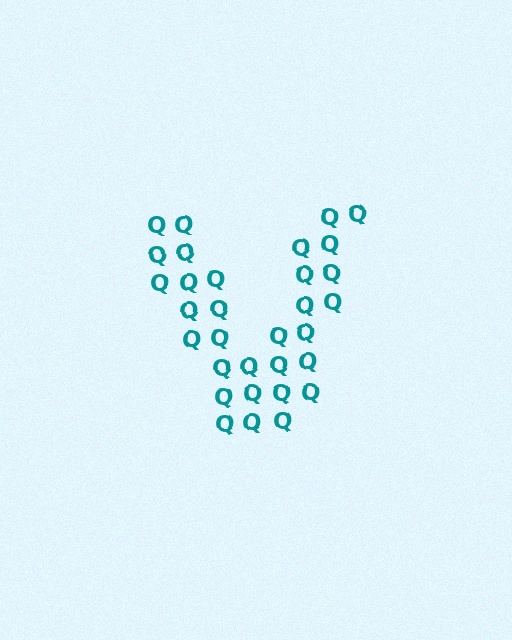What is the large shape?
The large shape is the letter V.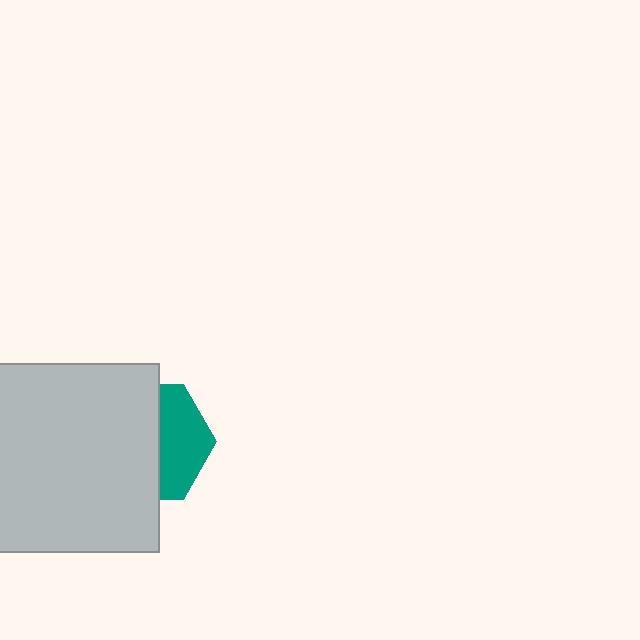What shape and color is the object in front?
The object in front is a light gray square.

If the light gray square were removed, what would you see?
You would see the complete teal hexagon.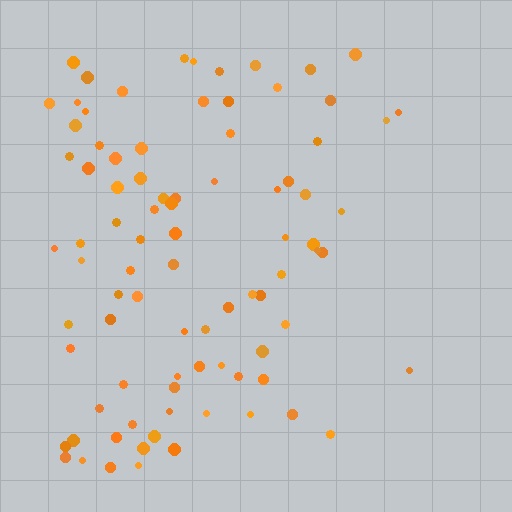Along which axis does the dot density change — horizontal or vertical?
Horizontal.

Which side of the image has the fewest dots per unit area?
The right.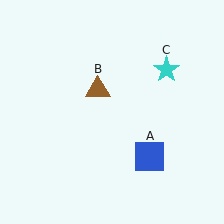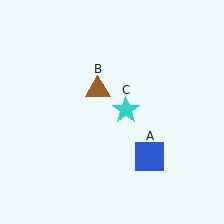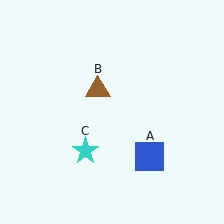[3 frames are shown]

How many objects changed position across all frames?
1 object changed position: cyan star (object C).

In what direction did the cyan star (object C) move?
The cyan star (object C) moved down and to the left.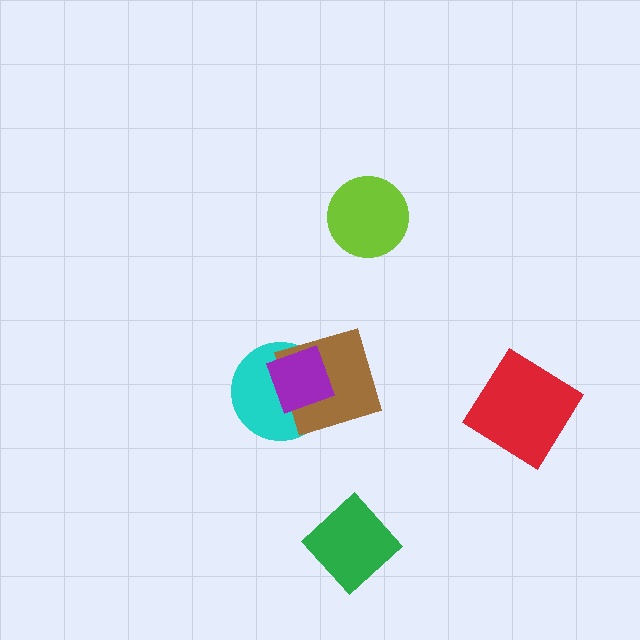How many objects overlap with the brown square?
2 objects overlap with the brown square.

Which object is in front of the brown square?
The purple diamond is in front of the brown square.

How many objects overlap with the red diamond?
0 objects overlap with the red diamond.